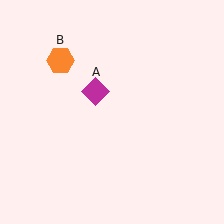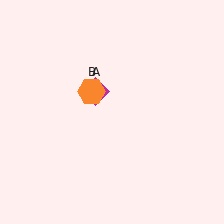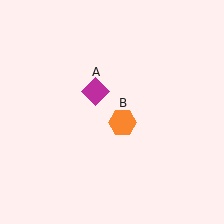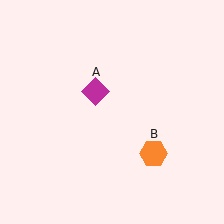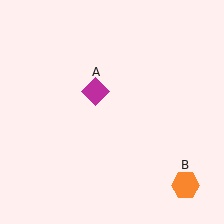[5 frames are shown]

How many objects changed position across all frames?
1 object changed position: orange hexagon (object B).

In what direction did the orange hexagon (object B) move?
The orange hexagon (object B) moved down and to the right.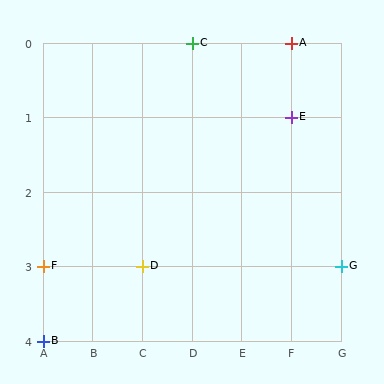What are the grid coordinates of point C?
Point C is at grid coordinates (D, 0).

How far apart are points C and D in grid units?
Points C and D are 1 column and 3 rows apart (about 3.2 grid units diagonally).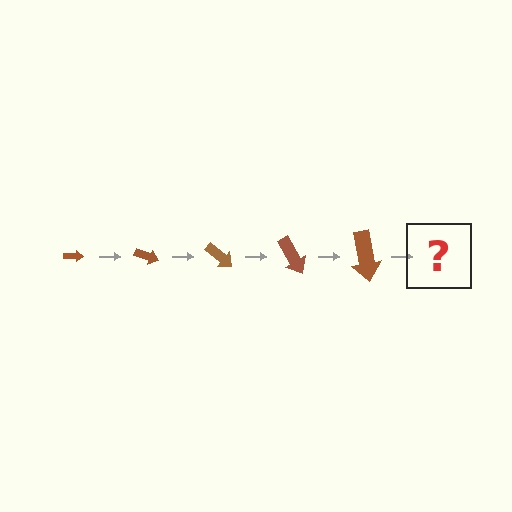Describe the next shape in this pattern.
It should be an arrow, larger than the previous one and rotated 100 degrees from the start.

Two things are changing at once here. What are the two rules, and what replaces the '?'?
The two rules are that the arrow grows larger each step and it rotates 20 degrees each step. The '?' should be an arrow, larger than the previous one and rotated 100 degrees from the start.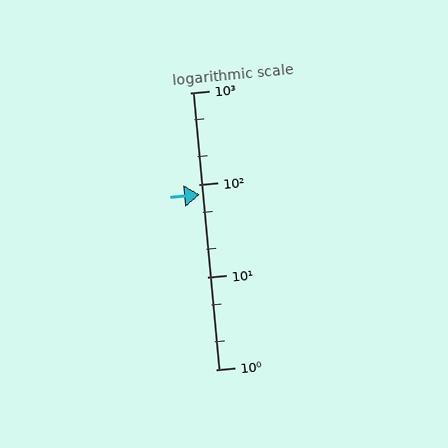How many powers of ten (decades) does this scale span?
The scale spans 3 decades, from 1 to 1000.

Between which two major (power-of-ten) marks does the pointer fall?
The pointer is between 10 and 100.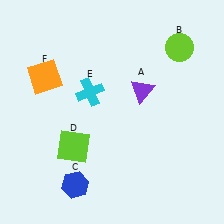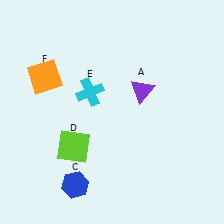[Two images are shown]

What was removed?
The lime circle (B) was removed in Image 2.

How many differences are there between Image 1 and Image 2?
There is 1 difference between the two images.